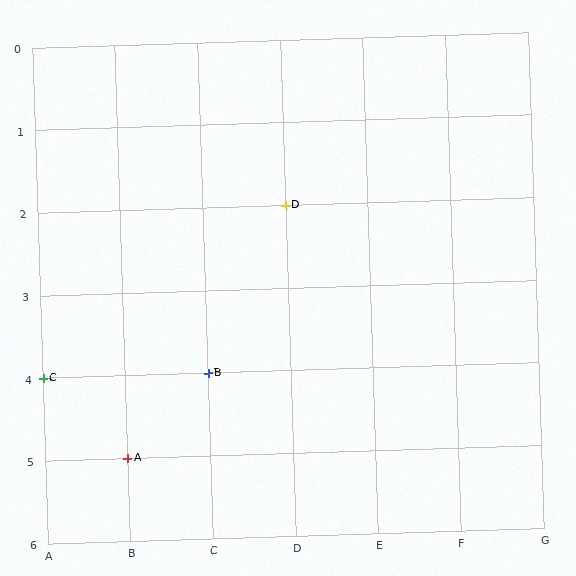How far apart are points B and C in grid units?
Points B and C are 2 columns apart.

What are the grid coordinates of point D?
Point D is at grid coordinates (D, 2).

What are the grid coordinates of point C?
Point C is at grid coordinates (A, 4).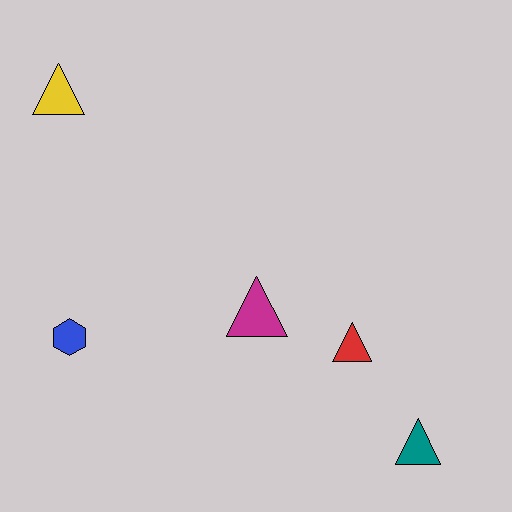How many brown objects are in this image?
There are no brown objects.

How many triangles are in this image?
There are 4 triangles.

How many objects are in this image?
There are 5 objects.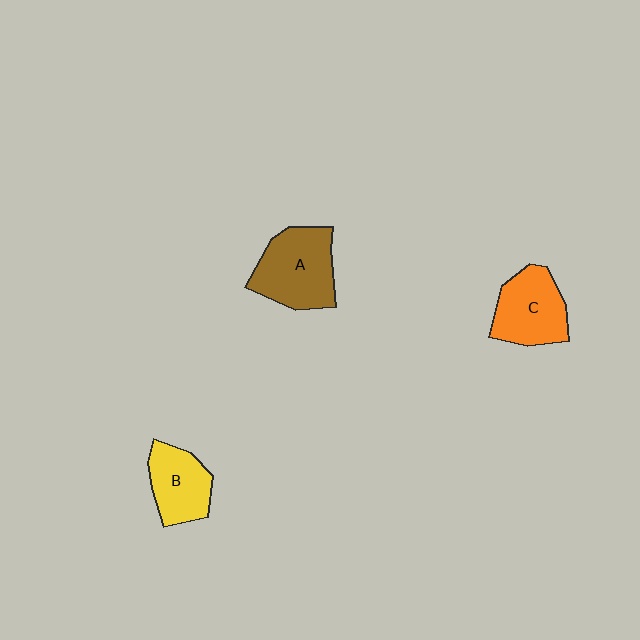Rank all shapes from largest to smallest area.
From largest to smallest: A (brown), C (orange), B (yellow).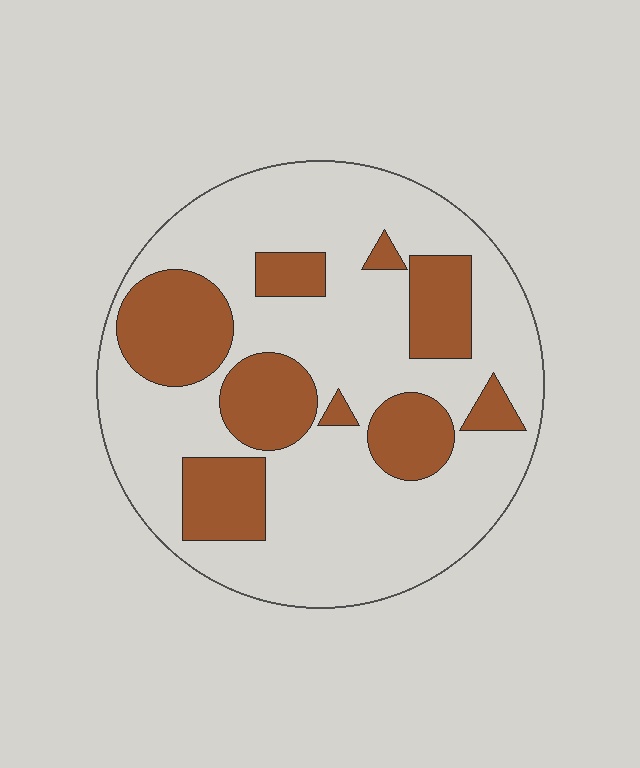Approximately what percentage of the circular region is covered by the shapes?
Approximately 30%.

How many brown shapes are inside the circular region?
9.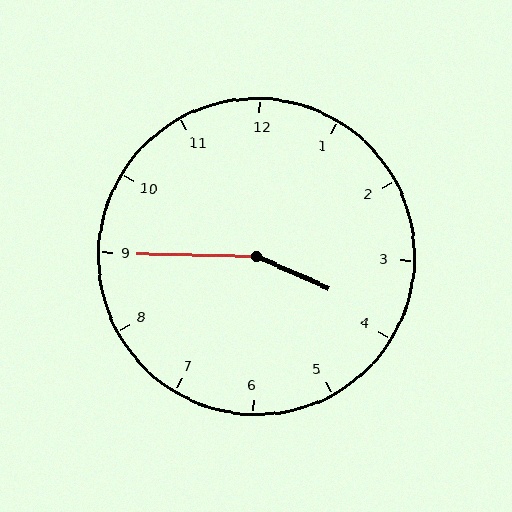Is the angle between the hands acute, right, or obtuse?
It is obtuse.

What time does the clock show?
3:45.